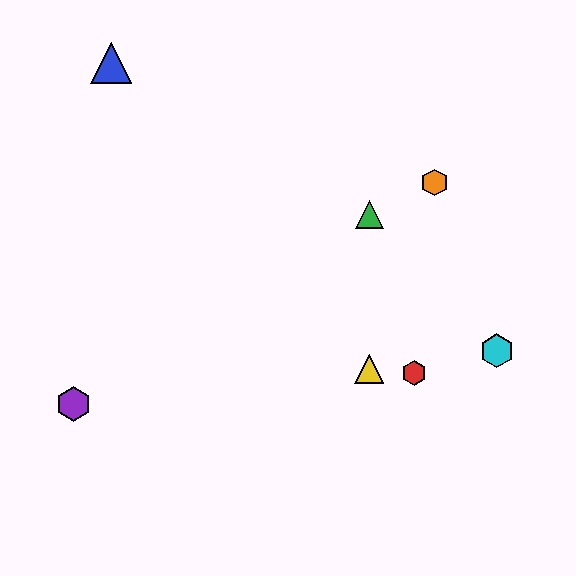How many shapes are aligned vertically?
2 shapes (the green triangle, the yellow triangle) are aligned vertically.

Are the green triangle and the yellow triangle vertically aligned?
Yes, both are at x≈369.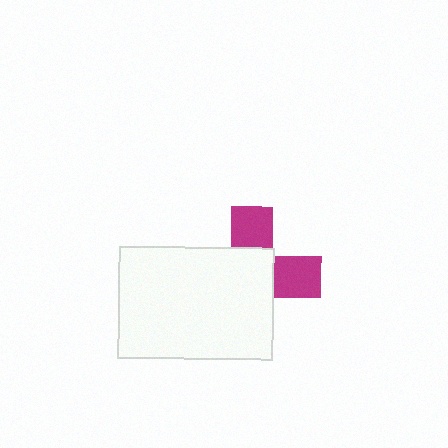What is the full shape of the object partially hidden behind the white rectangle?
The partially hidden object is a magenta cross.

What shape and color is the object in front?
The object in front is a white rectangle.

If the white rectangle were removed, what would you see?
You would see the complete magenta cross.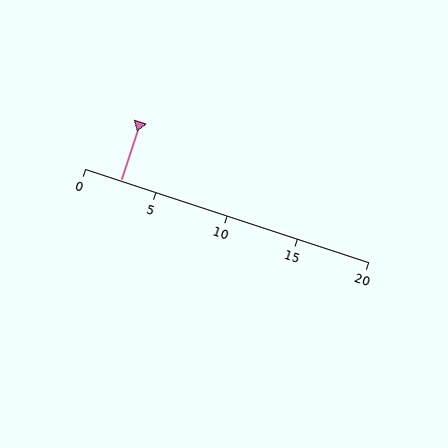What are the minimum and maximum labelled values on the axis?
The axis runs from 0 to 20.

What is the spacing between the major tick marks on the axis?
The major ticks are spaced 5 apart.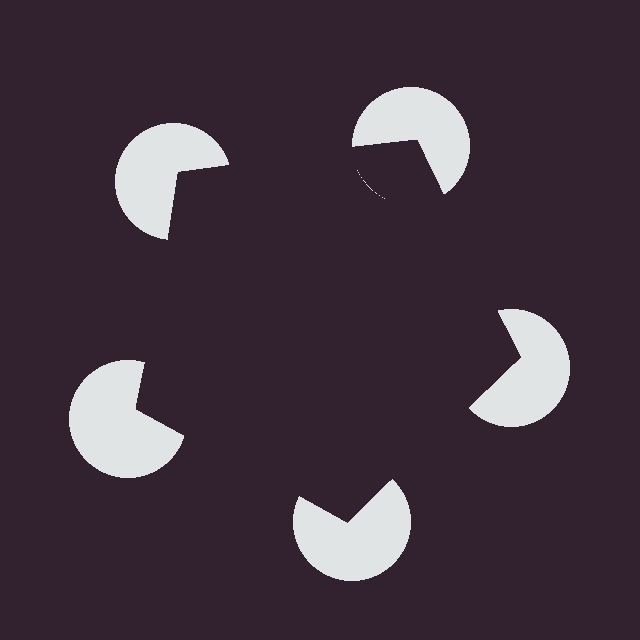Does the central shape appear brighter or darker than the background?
It typically appears slightly darker than the background, even though no actual brightness change is drawn.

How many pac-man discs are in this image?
There are 5 — one at each vertex of the illusory pentagon.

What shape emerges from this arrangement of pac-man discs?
An illusory pentagon — its edges are inferred from the aligned wedge cuts in the pac-man discs, not physically drawn.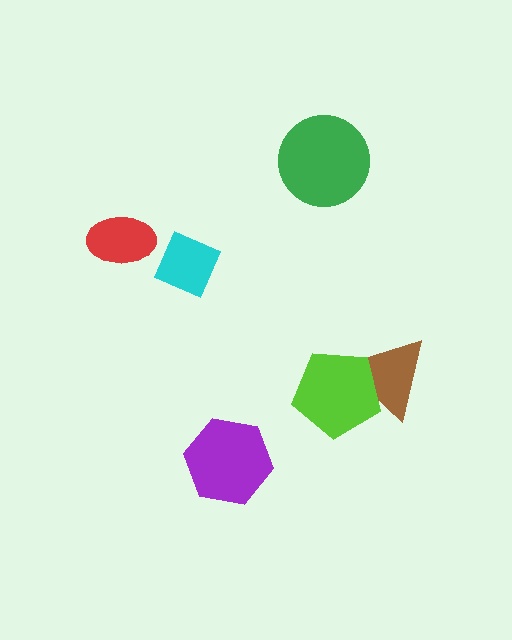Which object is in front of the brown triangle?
The lime pentagon is in front of the brown triangle.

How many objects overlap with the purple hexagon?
0 objects overlap with the purple hexagon.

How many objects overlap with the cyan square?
0 objects overlap with the cyan square.